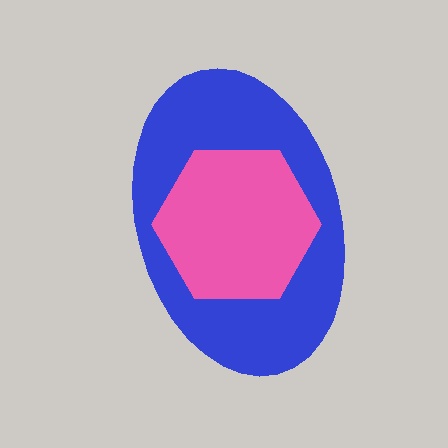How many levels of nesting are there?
2.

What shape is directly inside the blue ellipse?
The pink hexagon.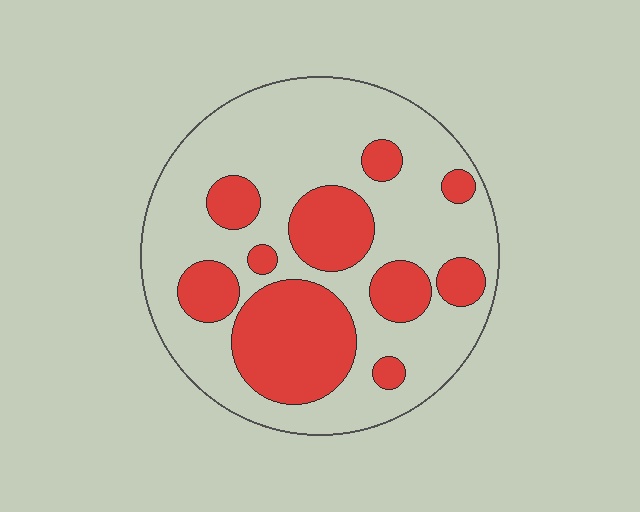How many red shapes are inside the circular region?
10.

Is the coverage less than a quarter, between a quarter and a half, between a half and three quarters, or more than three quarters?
Between a quarter and a half.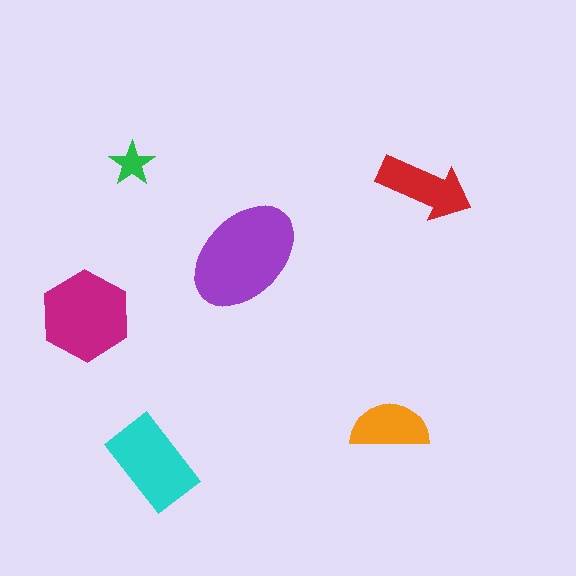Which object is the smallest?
The green star.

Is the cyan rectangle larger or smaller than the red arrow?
Larger.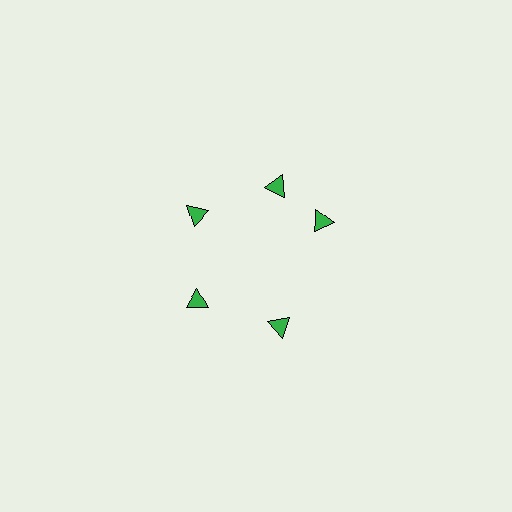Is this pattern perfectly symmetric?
No. The 5 green triangles are arranged in a ring, but one element near the 3 o'clock position is rotated out of alignment along the ring, breaking the 5-fold rotational symmetry.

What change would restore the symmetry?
The symmetry would be restored by rotating it back into even spacing with its neighbors so that all 5 triangles sit at equal angles and equal distance from the center.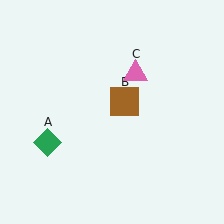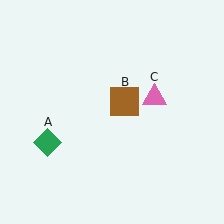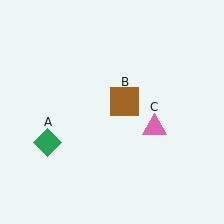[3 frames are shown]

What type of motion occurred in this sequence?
The pink triangle (object C) rotated clockwise around the center of the scene.